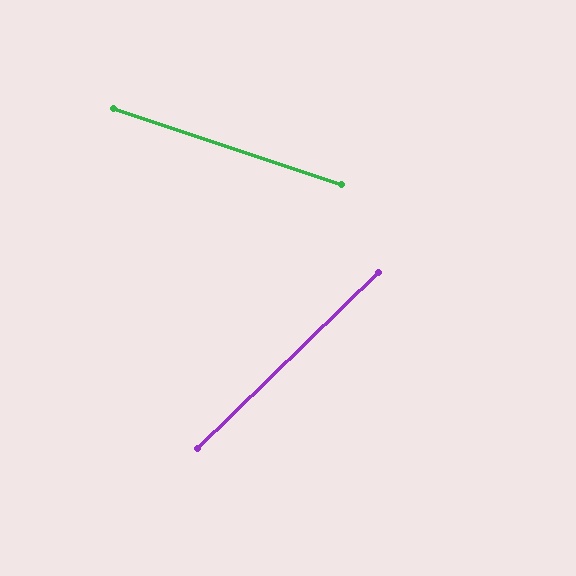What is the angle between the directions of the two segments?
Approximately 63 degrees.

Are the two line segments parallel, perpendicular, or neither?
Neither parallel nor perpendicular — they differ by about 63°.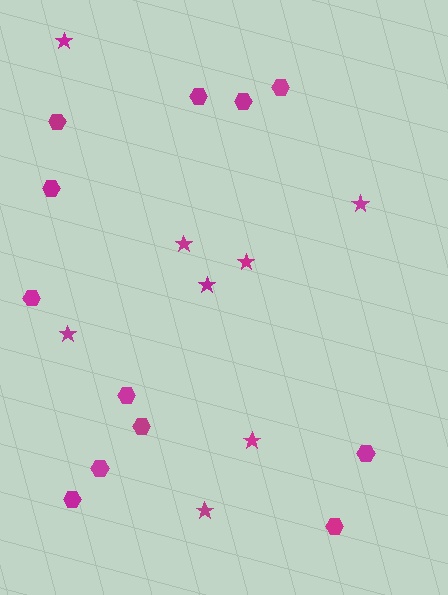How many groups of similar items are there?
There are 2 groups: one group of hexagons (12) and one group of stars (8).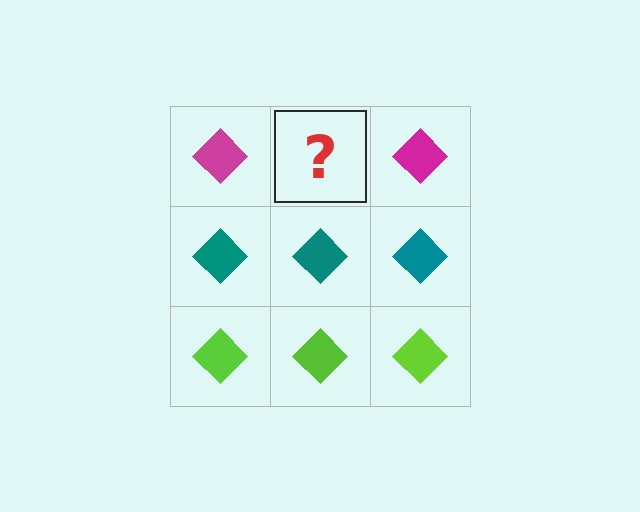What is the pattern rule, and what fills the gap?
The rule is that each row has a consistent color. The gap should be filled with a magenta diamond.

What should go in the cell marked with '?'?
The missing cell should contain a magenta diamond.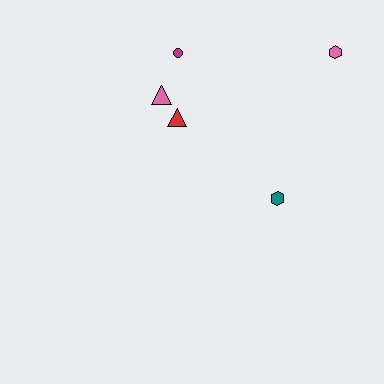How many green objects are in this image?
There are no green objects.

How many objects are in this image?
There are 5 objects.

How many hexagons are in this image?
There are 2 hexagons.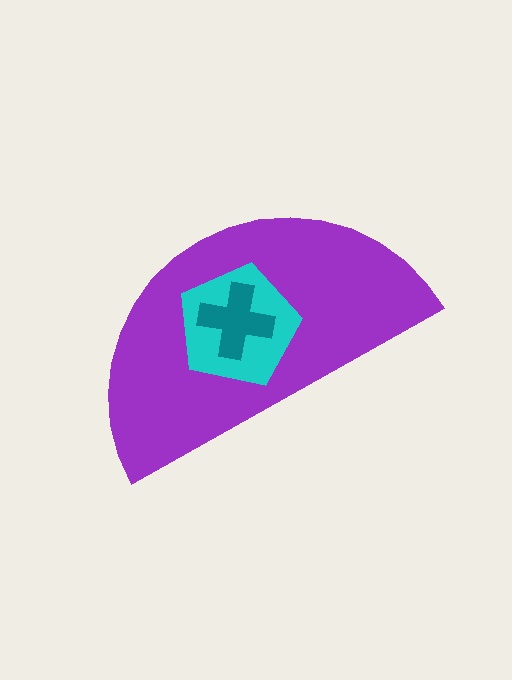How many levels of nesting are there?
3.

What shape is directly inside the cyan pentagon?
The teal cross.